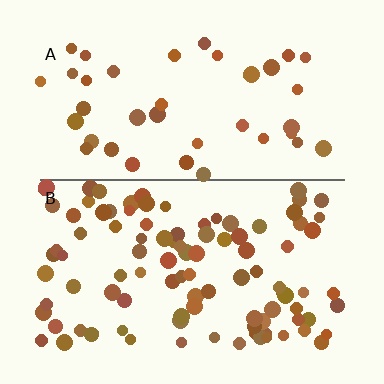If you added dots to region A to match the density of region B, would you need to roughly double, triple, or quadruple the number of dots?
Approximately triple.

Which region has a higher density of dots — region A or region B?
B (the bottom).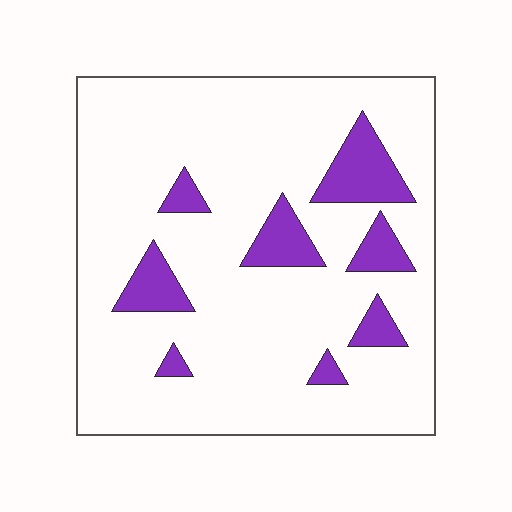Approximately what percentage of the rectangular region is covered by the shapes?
Approximately 15%.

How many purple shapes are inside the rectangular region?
8.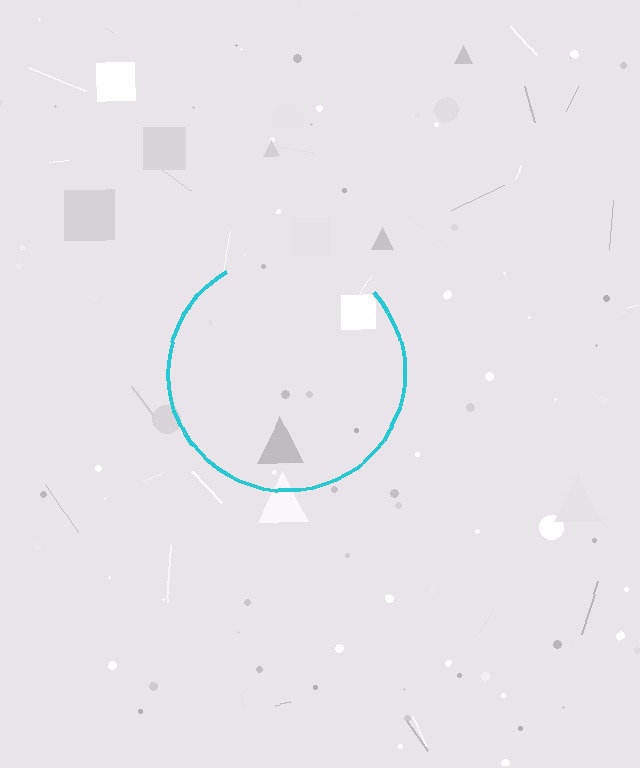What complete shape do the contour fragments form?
The contour fragments form a circle.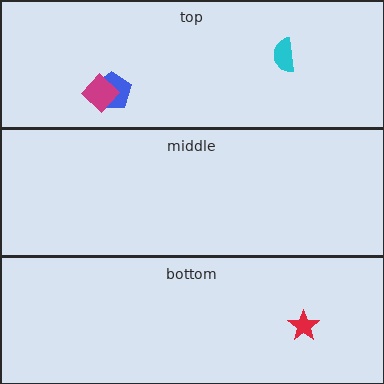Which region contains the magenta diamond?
The top region.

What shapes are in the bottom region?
The red star.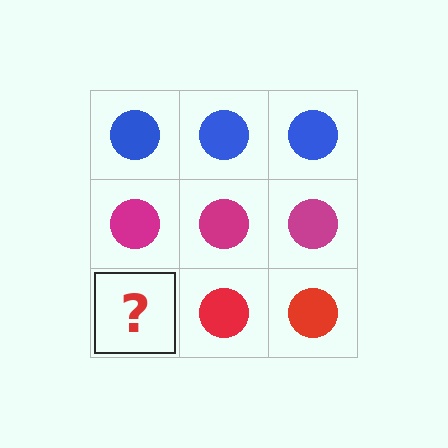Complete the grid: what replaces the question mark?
The question mark should be replaced with a red circle.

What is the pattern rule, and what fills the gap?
The rule is that each row has a consistent color. The gap should be filled with a red circle.